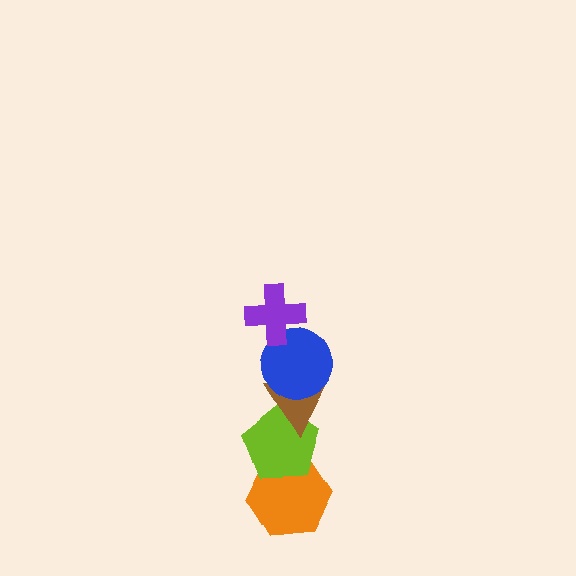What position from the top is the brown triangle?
The brown triangle is 3rd from the top.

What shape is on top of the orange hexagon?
The lime pentagon is on top of the orange hexagon.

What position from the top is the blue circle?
The blue circle is 2nd from the top.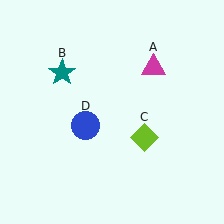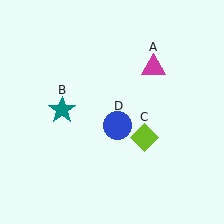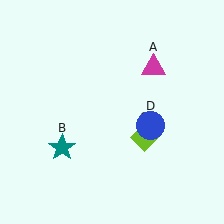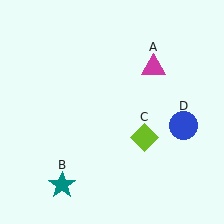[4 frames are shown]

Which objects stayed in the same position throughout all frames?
Magenta triangle (object A) and lime diamond (object C) remained stationary.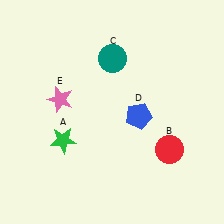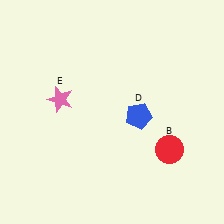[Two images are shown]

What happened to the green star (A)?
The green star (A) was removed in Image 2. It was in the bottom-left area of Image 1.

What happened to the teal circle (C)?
The teal circle (C) was removed in Image 2. It was in the top-right area of Image 1.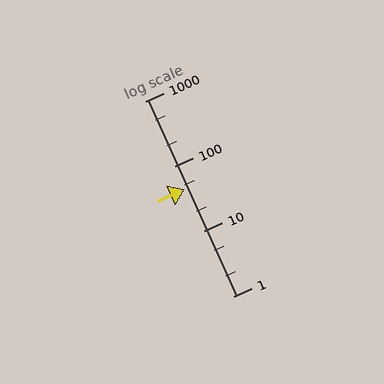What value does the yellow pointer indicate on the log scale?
The pointer indicates approximately 44.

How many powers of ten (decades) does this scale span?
The scale spans 3 decades, from 1 to 1000.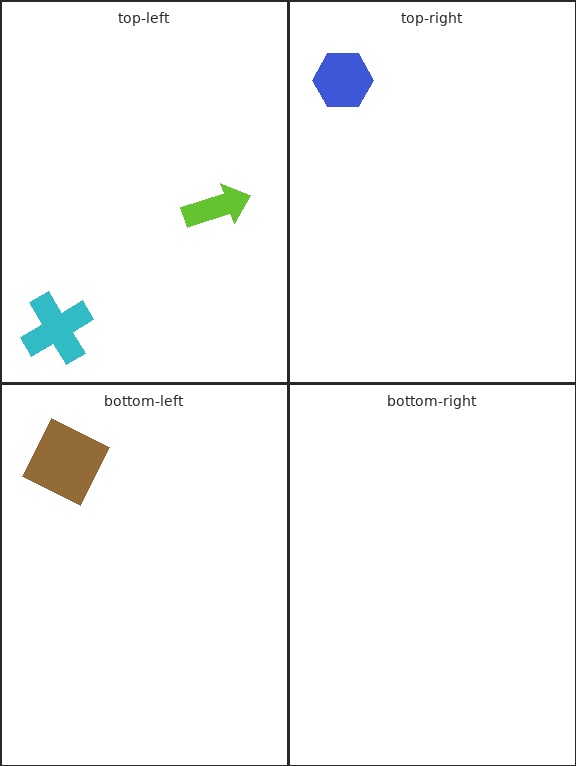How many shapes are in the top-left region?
2.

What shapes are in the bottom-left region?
The brown diamond.